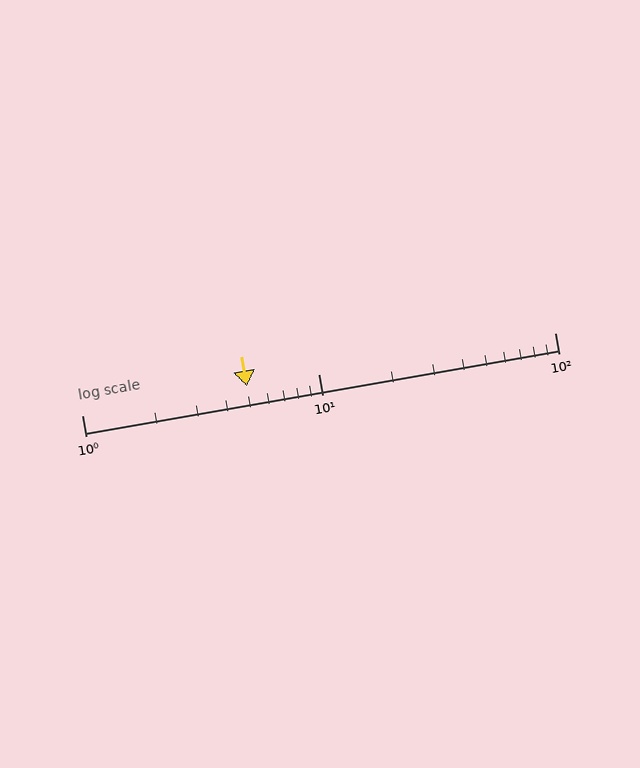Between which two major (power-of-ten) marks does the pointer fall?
The pointer is between 1 and 10.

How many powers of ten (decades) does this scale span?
The scale spans 2 decades, from 1 to 100.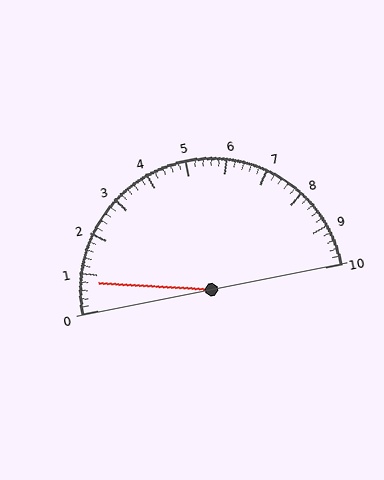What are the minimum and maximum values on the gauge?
The gauge ranges from 0 to 10.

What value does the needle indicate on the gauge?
The needle indicates approximately 0.8.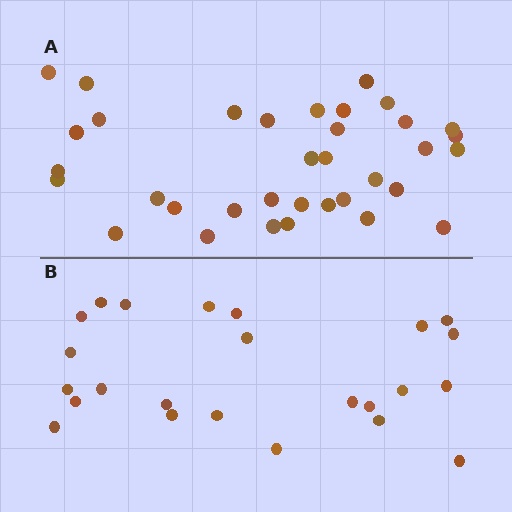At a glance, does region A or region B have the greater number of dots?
Region A (the top region) has more dots.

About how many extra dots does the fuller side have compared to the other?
Region A has roughly 12 or so more dots than region B.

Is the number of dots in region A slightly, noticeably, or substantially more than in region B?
Region A has substantially more. The ratio is roughly 1.5 to 1.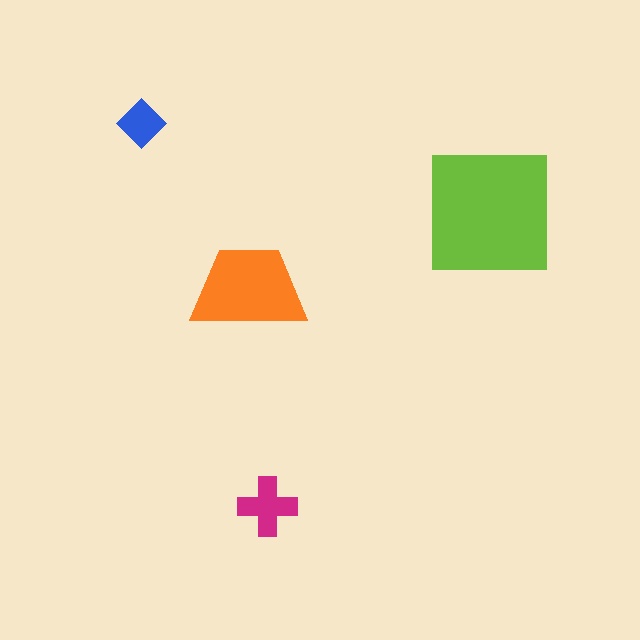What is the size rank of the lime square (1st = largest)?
1st.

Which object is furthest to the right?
The lime square is rightmost.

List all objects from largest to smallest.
The lime square, the orange trapezoid, the magenta cross, the blue diamond.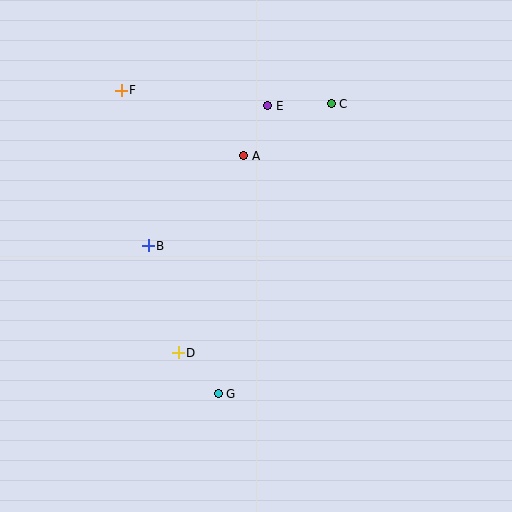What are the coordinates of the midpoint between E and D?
The midpoint between E and D is at (223, 229).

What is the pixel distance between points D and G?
The distance between D and G is 57 pixels.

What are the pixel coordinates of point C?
Point C is at (331, 104).